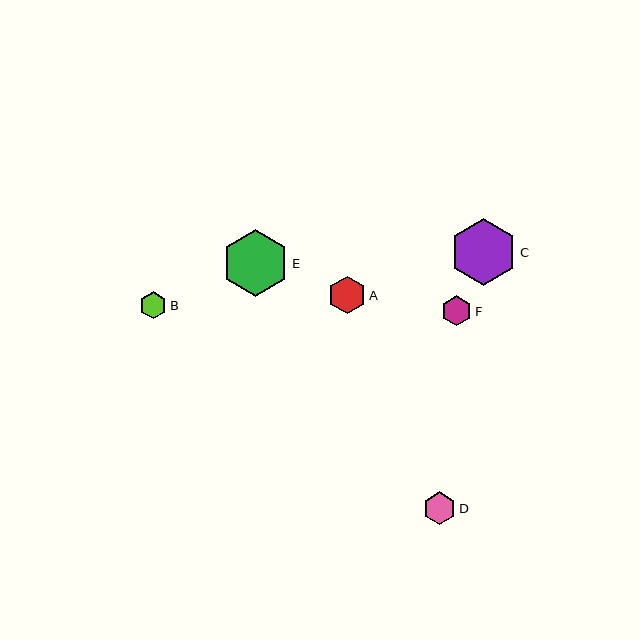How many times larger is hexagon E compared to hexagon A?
Hexagon E is approximately 1.8 times the size of hexagon A.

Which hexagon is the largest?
Hexagon E is the largest with a size of approximately 67 pixels.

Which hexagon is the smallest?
Hexagon B is the smallest with a size of approximately 27 pixels.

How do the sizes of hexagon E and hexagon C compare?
Hexagon E and hexagon C are approximately the same size.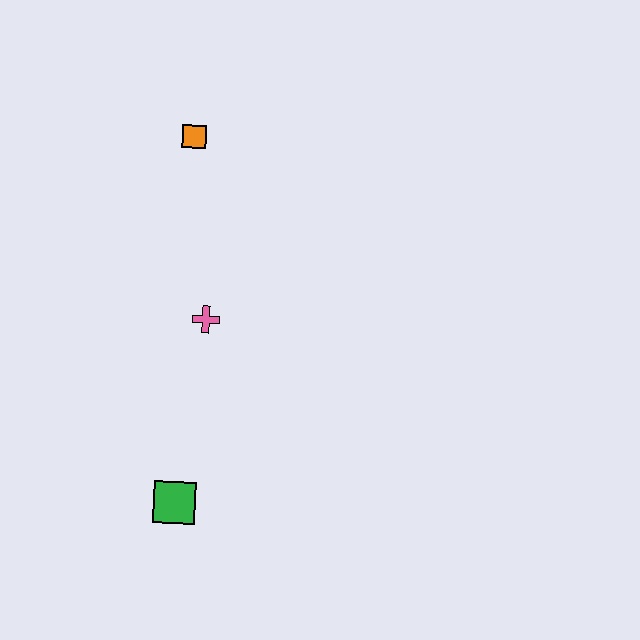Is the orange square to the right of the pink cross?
No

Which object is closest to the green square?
The pink cross is closest to the green square.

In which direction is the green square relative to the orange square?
The green square is below the orange square.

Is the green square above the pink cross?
No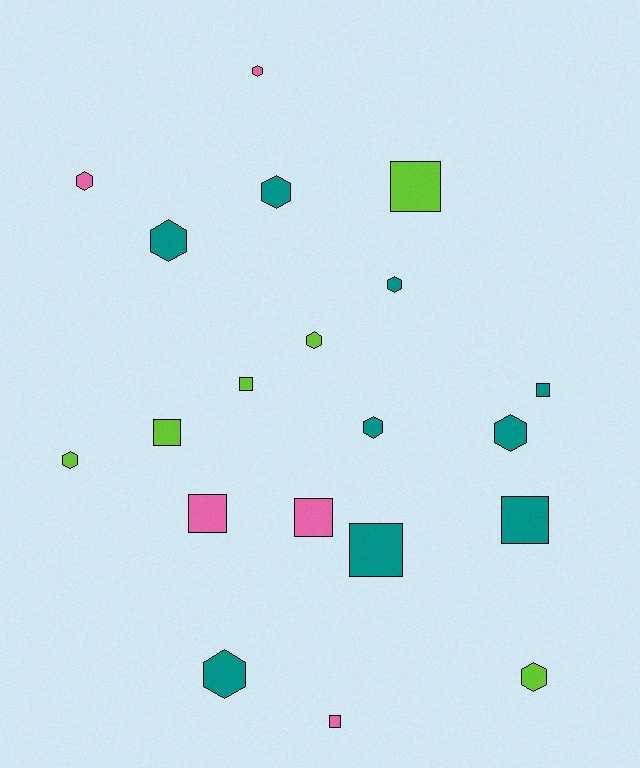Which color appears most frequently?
Teal, with 9 objects.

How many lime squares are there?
There are 3 lime squares.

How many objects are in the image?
There are 20 objects.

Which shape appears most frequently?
Hexagon, with 11 objects.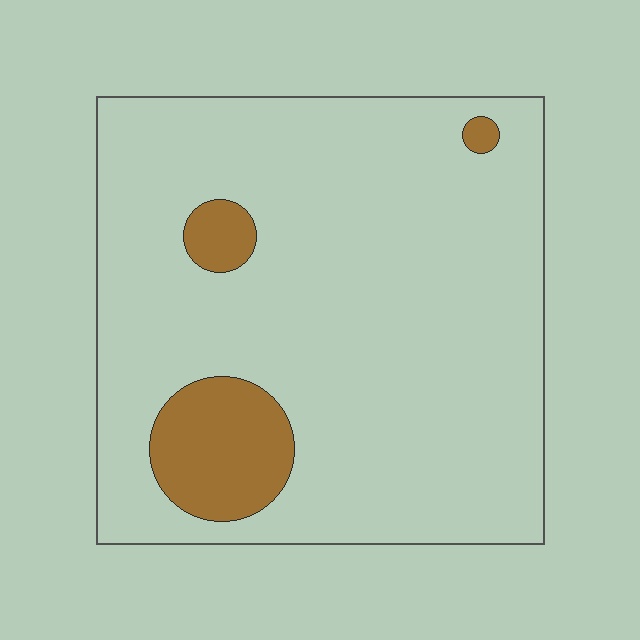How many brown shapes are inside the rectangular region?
3.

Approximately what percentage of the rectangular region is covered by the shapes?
Approximately 10%.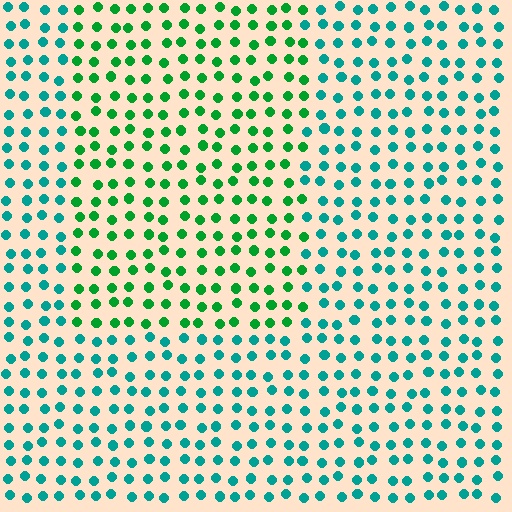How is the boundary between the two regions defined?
The boundary is defined purely by a slight shift in hue (about 40 degrees). Spacing, size, and orientation are identical on both sides.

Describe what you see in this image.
The image is filled with small teal elements in a uniform arrangement. A rectangle-shaped region is visible where the elements are tinted to a slightly different hue, forming a subtle color boundary.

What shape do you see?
I see a rectangle.